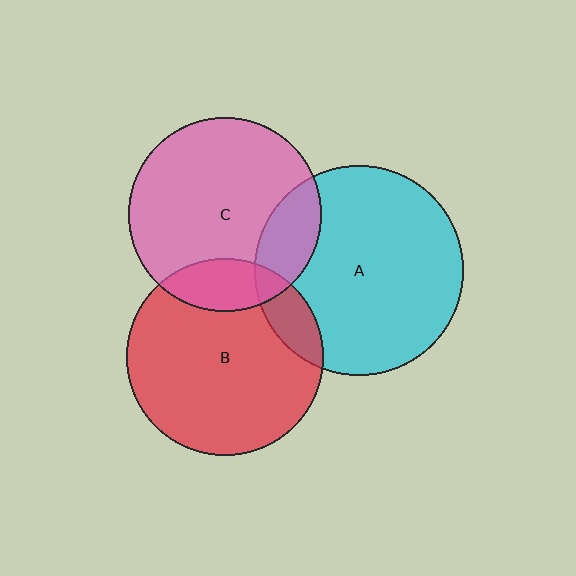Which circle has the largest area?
Circle A (cyan).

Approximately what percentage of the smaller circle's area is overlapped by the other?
Approximately 15%.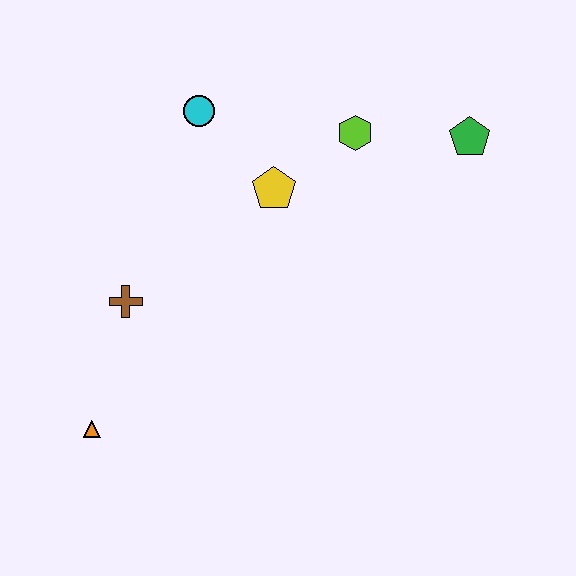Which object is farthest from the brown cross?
The green pentagon is farthest from the brown cross.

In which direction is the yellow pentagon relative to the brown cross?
The yellow pentagon is to the right of the brown cross.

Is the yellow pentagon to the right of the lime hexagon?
No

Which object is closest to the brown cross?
The orange triangle is closest to the brown cross.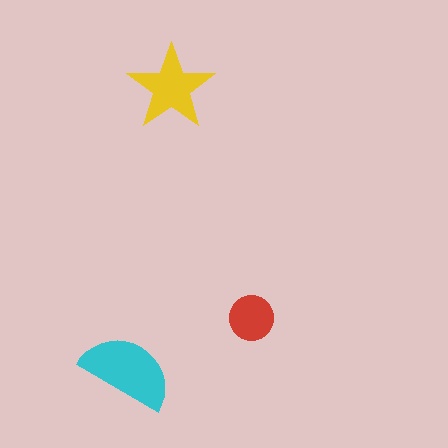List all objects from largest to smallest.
The cyan semicircle, the yellow star, the red circle.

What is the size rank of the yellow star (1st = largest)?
2nd.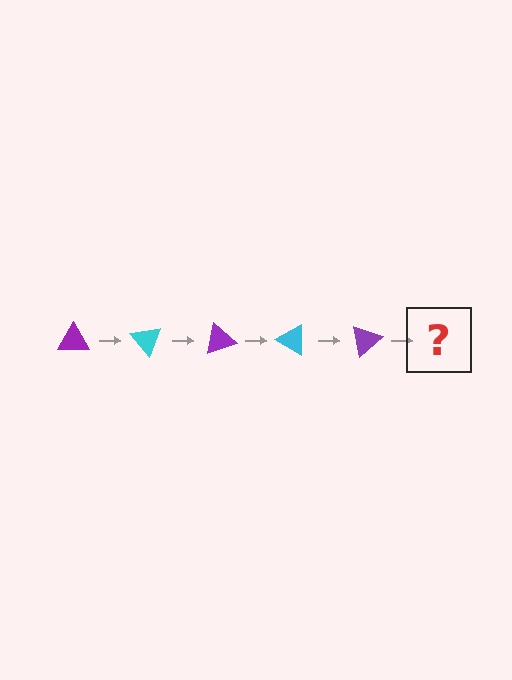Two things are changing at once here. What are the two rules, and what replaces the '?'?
The two rules are that it rotates 50 degrees each step and the color cycles through purple and cyan. The '?' should be a cyan triangle, rotated 250 degrees from the start.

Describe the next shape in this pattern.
It should be a cyan triangle, rotated 250 degrees from the start.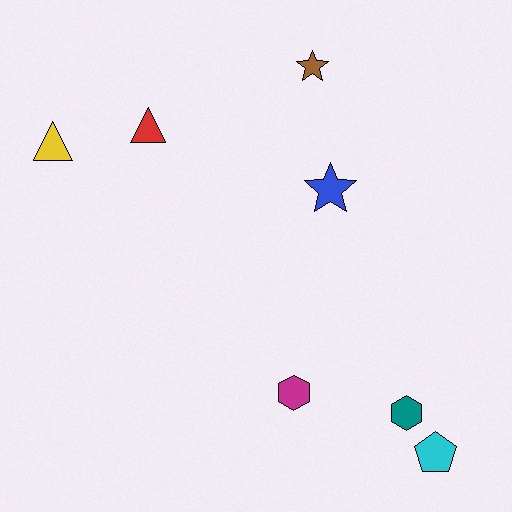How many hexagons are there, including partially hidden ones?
There are 2 hexagons.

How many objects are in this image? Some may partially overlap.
There are 7 objects.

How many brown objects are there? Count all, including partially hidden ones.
There is 1 brown object.